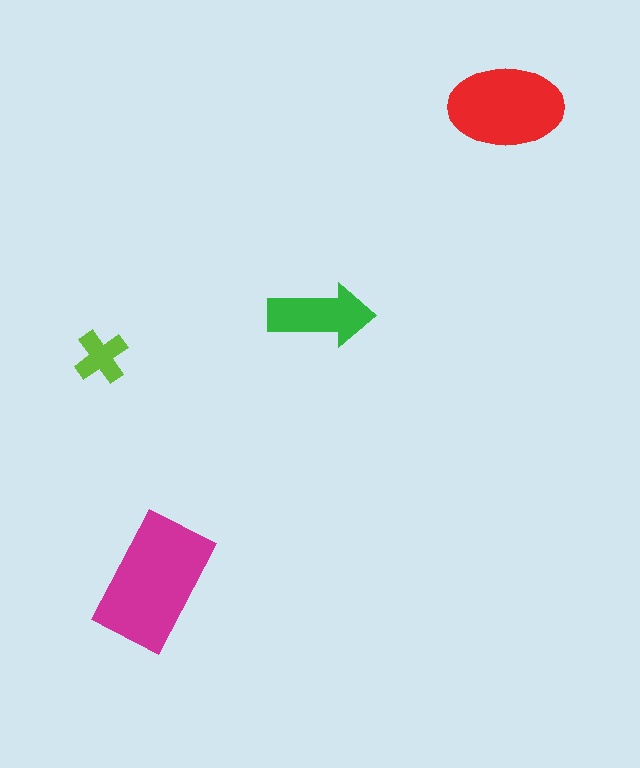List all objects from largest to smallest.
The magenta rectangle, the red ellipse, the green arrow, the lime cross.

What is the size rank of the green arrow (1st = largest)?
3rd.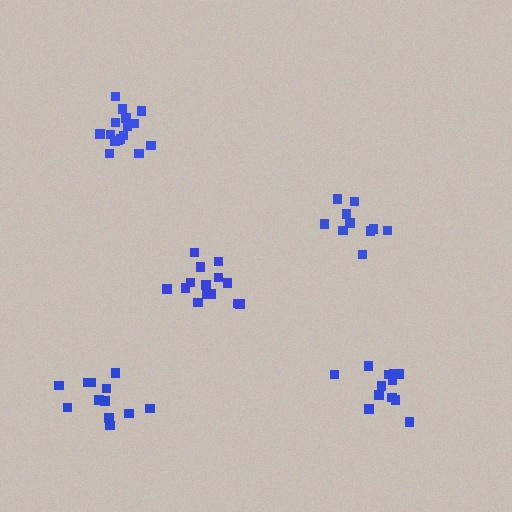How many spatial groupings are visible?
There are 5 spatial groupings.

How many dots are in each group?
Group 1: 14 dots, Group 2: 16 dots, Group 3: 11 dots, Group 4: 14 dots, Group 5: 12 dots (67 total).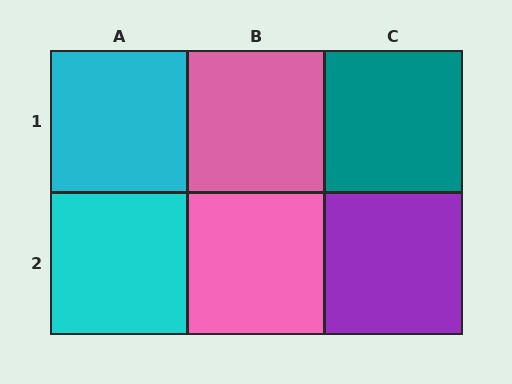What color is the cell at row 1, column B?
Pink.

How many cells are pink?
2 cells are pink.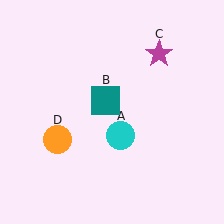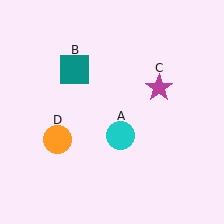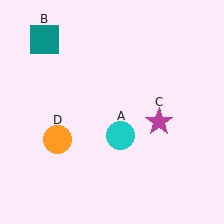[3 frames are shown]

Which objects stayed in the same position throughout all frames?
Cyan circle (object A) and orange circle (object D) remained stationary.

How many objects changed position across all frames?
2 objects changed position: teal square (object B), magenta star (object C).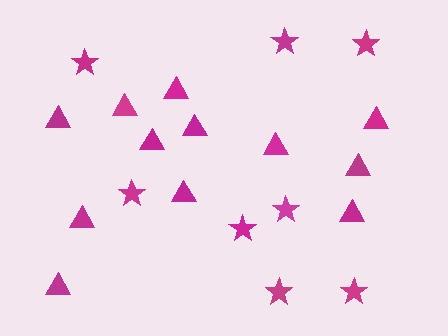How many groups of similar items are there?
There are 2 groups: one group of triangles (12) and one group of stars (8).